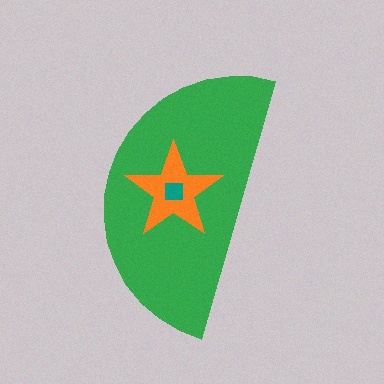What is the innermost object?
The teal square.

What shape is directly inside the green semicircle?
The orange star.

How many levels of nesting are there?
3.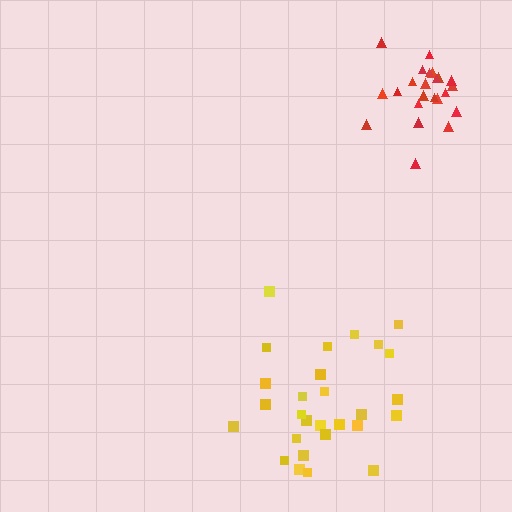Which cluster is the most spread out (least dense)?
Yellow.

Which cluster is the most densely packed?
Red.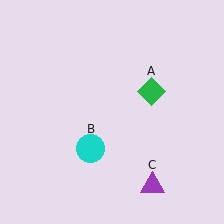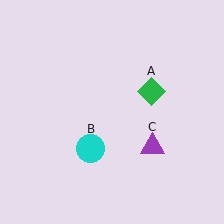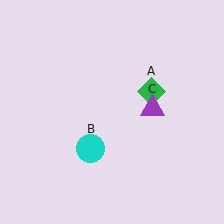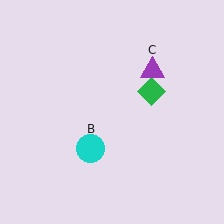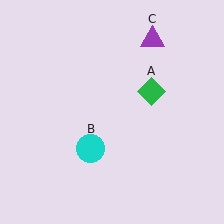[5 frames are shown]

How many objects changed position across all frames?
1 object changed position: purple triangle (object C).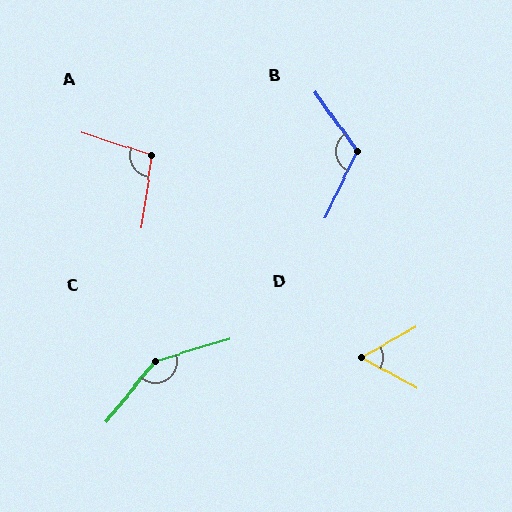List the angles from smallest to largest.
D (58°), A (100°), B (118°), C (146°).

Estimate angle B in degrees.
Approximately 118 degrees.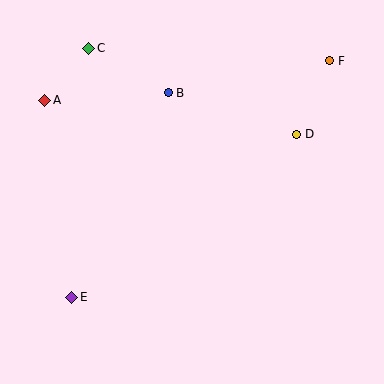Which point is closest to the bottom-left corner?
Point E is closest to the bottom-left corner.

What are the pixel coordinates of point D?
Point D is at (297, 134).